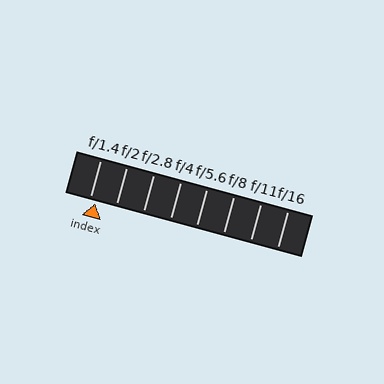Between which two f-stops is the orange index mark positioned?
The index mark is between f/1.4 and f/2.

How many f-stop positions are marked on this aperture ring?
There are 8 f-stop positions marked.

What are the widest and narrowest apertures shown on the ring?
The widest aperture shown is f/1.4 and the narrowest is f/16.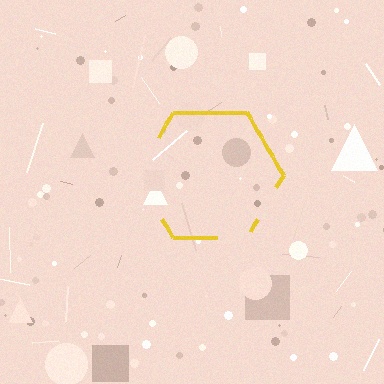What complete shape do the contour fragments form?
The contour fragments form a hexagon.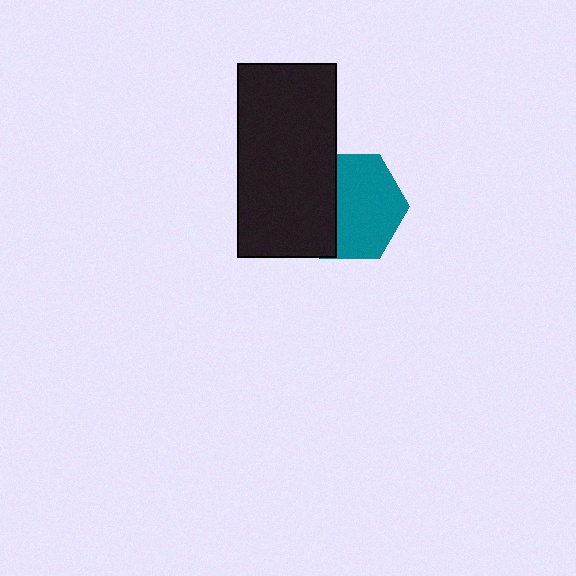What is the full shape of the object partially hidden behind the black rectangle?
The partially hidden object is a teal hexagon.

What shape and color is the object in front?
The object in front is a black rectangle.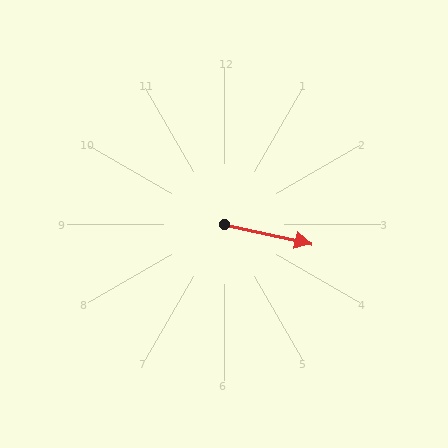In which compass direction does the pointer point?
East.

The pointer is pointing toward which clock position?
Roughly 3 o'clock.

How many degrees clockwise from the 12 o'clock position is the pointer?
Approximately 102 degrees.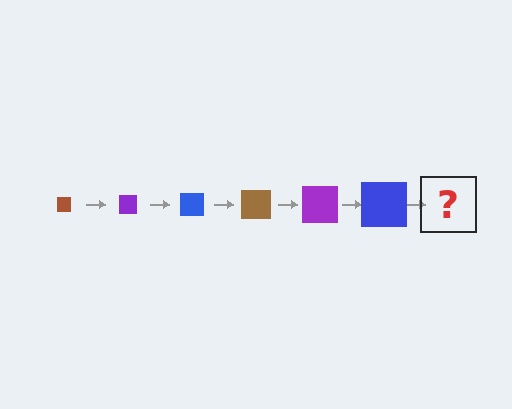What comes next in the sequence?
The next element should be a brown square, larger than the previous one.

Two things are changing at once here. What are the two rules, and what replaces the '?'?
The two rules are that the square grows larger each step and the color cycles through brown, purple, and blue. The '?' should be a brown square, larger than the previous one.